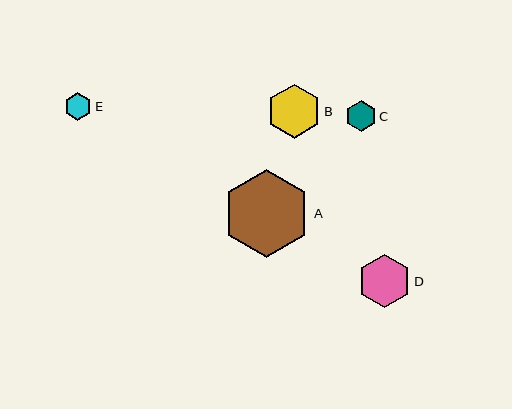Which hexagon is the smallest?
Hexagon E is the smallest with a size of approximately 28 pixels.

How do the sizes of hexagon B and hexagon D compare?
Hexagon B and hexagon D are approximately the same size.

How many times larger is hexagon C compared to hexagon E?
Hexagon C is approximately 1.1 times the size of hexagon E.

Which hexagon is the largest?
Hexagon A is the largest with a size of approximately 88 pixels.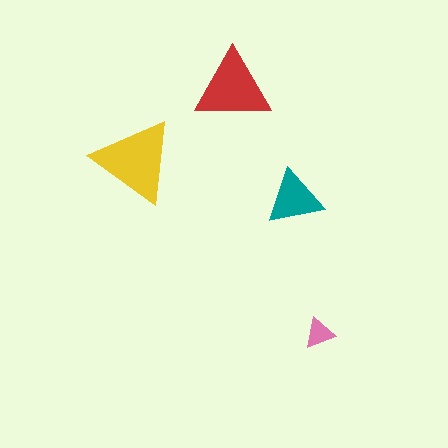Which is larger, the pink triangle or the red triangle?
The red one.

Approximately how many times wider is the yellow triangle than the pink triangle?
About 2.5 times wider.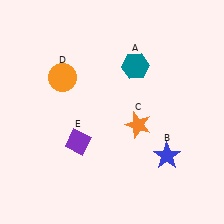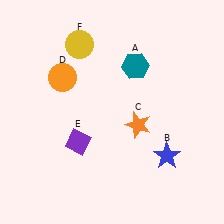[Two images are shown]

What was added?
A yellow circle (F) was added in Image 2.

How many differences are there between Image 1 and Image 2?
There is 1 difference between the two images.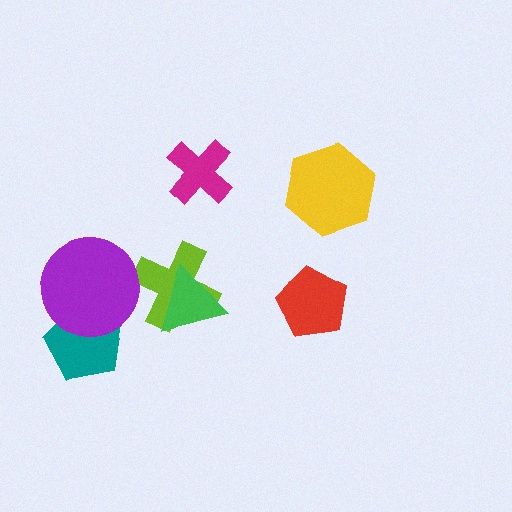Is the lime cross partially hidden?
Yes, it is partially covered by another shape.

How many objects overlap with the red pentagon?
0 objects overlap with the red pentagon.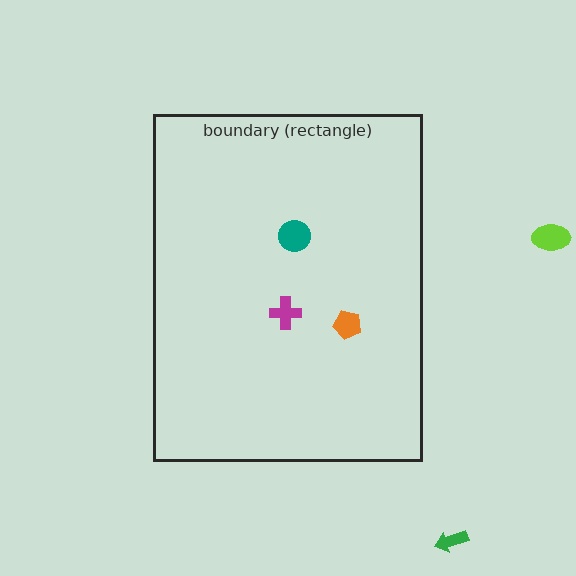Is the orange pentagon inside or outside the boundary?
Inside.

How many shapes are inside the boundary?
3 inside, 2 outside.